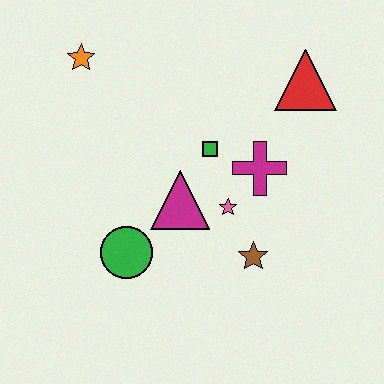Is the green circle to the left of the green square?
Yes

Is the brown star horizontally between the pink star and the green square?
No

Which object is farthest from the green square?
The orange star is farthest from the green square.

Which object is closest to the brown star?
The pink star is closest to the brown star.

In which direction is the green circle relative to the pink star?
The green circle is to the left of the pink star.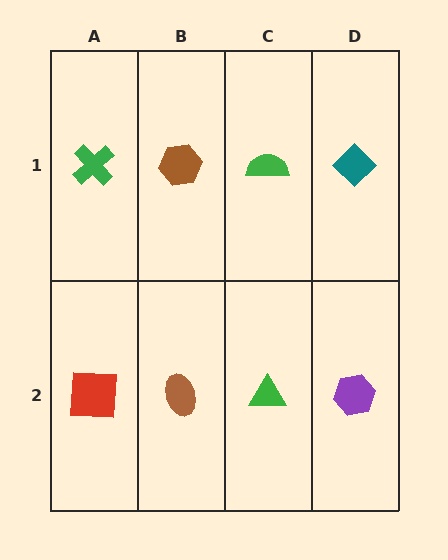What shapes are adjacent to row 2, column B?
A brown hexagon (row 1, column B), a red square (row 2, column A), a green triangle (row 2, column C).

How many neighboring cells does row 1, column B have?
3.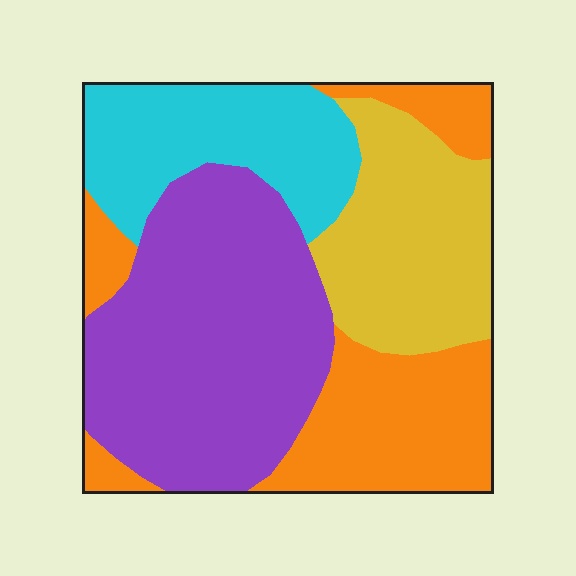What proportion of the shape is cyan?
Cyan takes up about one fifth (1/5) of the shape.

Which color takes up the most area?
Purple, at roughly 35%.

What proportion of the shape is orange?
Orange covers around 25% of the shape.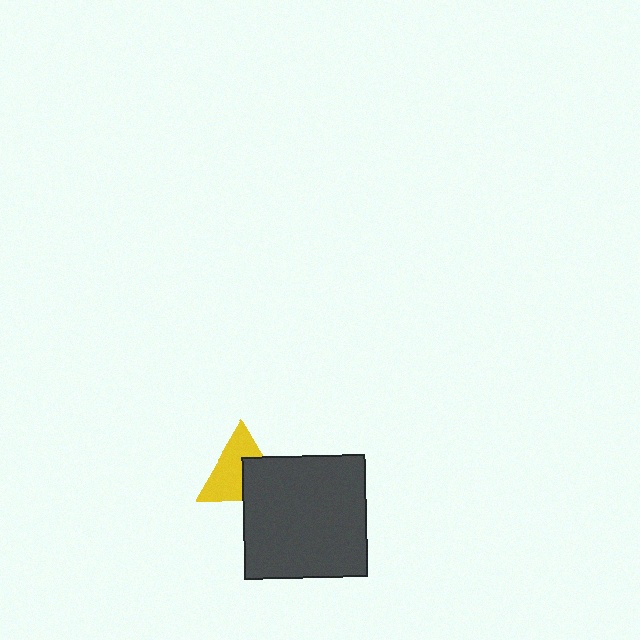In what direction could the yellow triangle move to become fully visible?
The yellow triangle could move toward the upper-left. That would shift it out from behind the dark gray square entirely.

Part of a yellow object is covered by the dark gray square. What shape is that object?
It is a triangle.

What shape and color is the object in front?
The object in front is a dark gray square.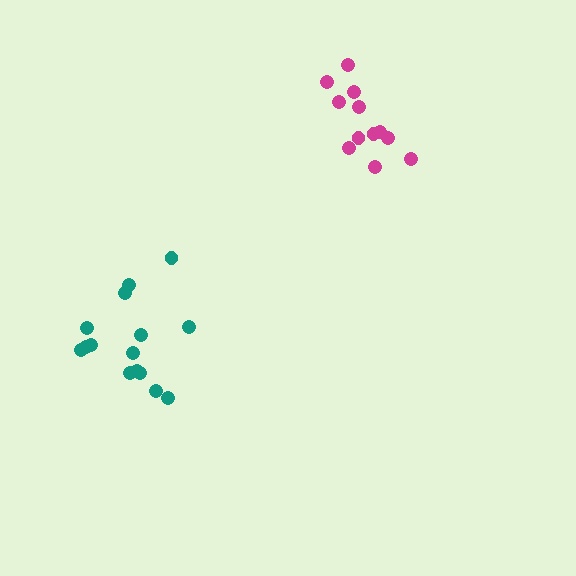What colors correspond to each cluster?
The clusters are colored: magenta, teal.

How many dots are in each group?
Group 1: 12 dots, Group 2: 15 dots (27 total).